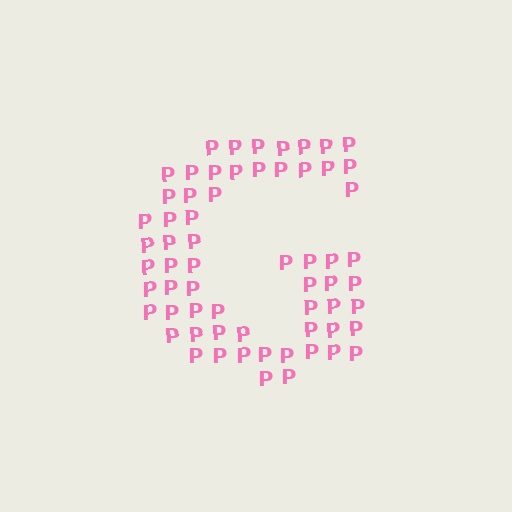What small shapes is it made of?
It is made of small letter P's.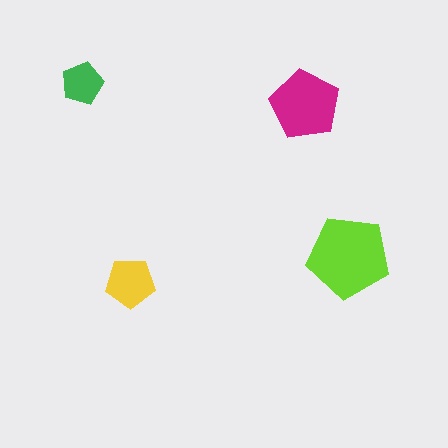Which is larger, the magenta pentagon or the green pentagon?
The magenta one.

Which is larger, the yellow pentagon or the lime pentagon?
The lime one.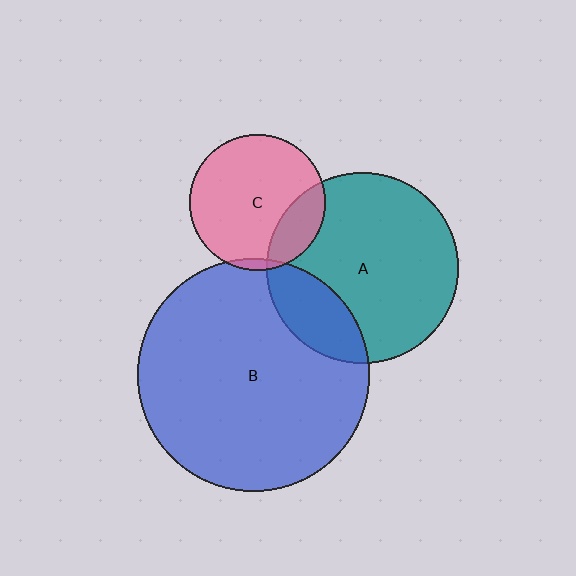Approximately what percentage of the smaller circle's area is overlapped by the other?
Approximately 5%.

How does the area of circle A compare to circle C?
Approximately 2.0 times.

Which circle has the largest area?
Circle B (blue).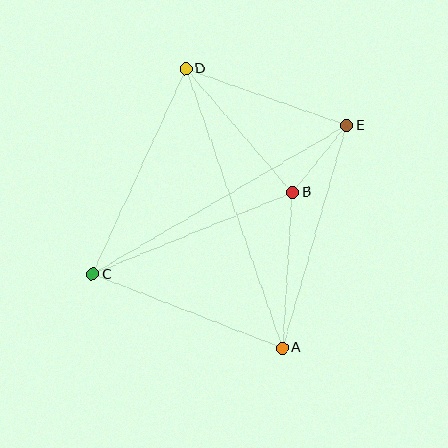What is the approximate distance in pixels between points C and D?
The distance between C and D is approximately 226 pixels.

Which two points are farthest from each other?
Points A and D are farthest from each other.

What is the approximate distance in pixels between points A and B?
The distance between A and B is approximately 156 pixels.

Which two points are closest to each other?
Points B and E are closest to each other.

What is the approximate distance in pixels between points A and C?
The distance between A and C is approximately 204 pixels.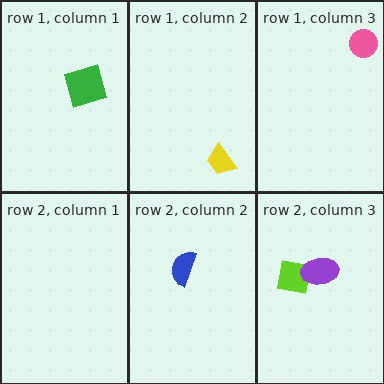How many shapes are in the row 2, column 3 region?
2.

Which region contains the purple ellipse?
The row 2, column 3 region.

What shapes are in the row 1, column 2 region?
The yellow trapezoid.